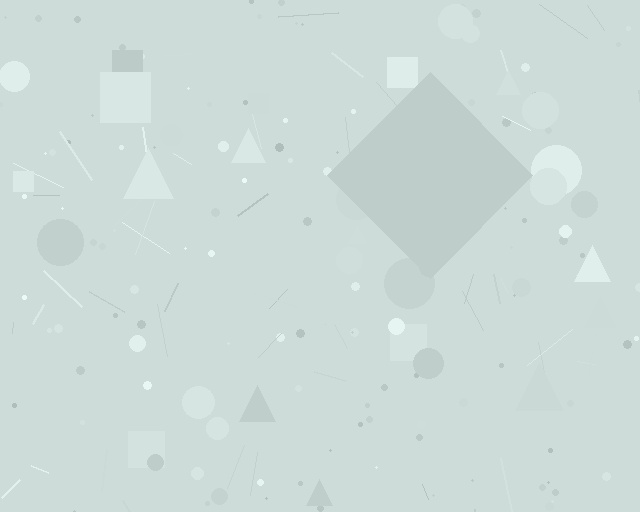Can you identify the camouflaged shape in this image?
The camouflaged shape is a diamond.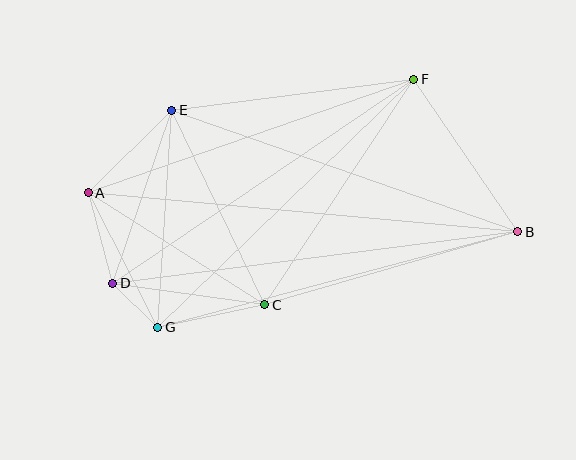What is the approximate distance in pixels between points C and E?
The distance between C and E is approximately 215 pixels.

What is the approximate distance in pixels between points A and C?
The distance between A and C is approximately 209 pixels.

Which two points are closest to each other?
Points D and G are closest to each other.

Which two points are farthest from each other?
Points A and B are farthest from each other.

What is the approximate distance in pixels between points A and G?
The distance between A and G is approximately 151 pixels.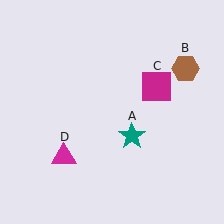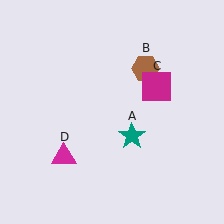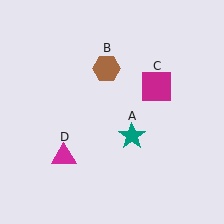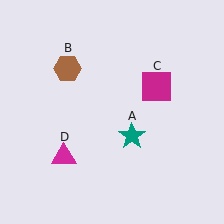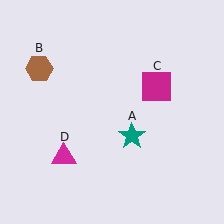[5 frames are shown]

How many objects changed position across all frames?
1 object changed position: brown hexagon (object B).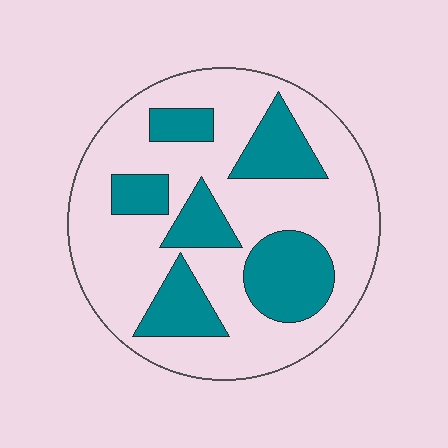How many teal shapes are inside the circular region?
6.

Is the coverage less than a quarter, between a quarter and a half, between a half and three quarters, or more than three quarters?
Between a quarter and a half.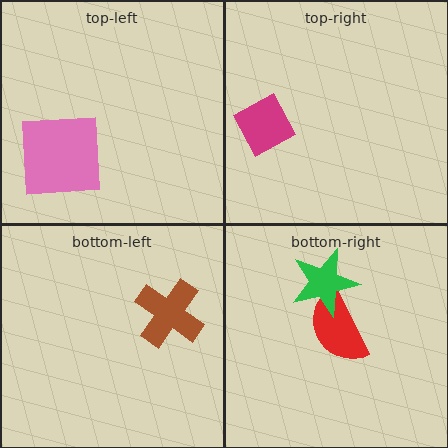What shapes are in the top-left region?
The pink square.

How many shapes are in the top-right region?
1.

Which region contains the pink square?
The top-left region.